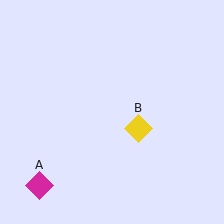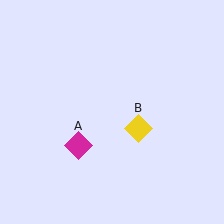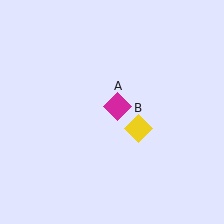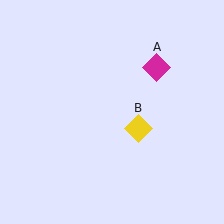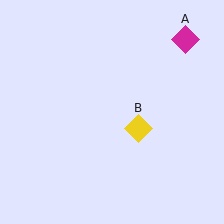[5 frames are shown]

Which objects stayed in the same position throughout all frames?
Yellow diamond (object B) remained stationary.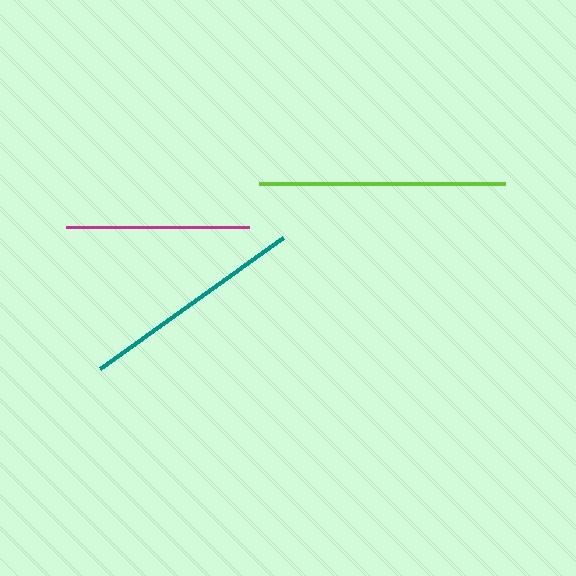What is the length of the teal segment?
The teal segment is approximately 225 pixels long.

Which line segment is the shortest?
The magenta line is the shortest at approximately 182 pixels.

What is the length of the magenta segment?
The magenta segment is approximately 182 pixels long.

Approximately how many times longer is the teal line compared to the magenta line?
The teal line is approximately 1.2 times the length of the magenta line.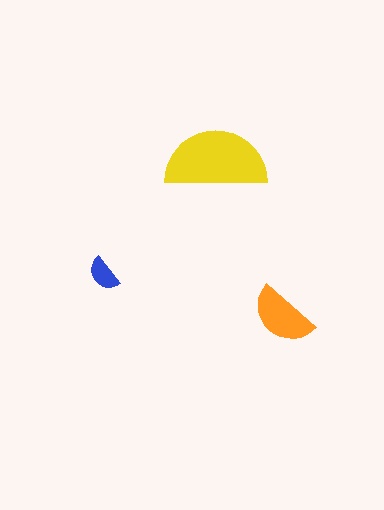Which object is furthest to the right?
The orange semicircle is rightmost.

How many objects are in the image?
There are 3 objects in the image.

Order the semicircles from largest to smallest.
the yellow one, the orange one, the blue one.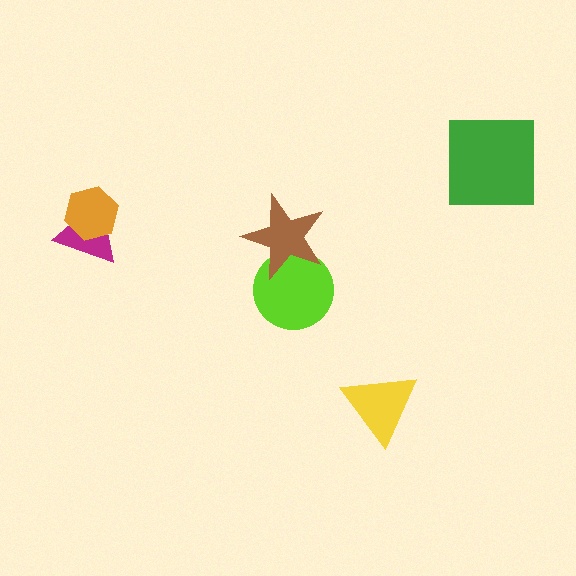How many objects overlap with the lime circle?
1 object overlaps with the lime circle.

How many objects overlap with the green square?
0 objects overlap with the green square.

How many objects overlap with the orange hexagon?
1 object overlaps with the orange hexagon.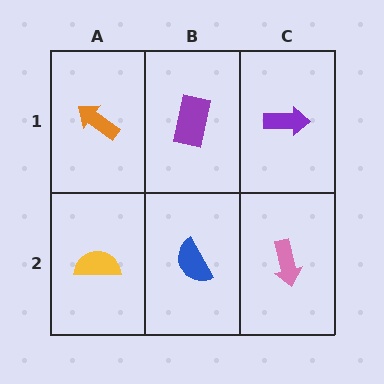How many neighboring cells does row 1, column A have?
2.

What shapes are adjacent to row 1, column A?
A yellow semicircle (row 2, column A), a purple rectangle (row 1, column B).